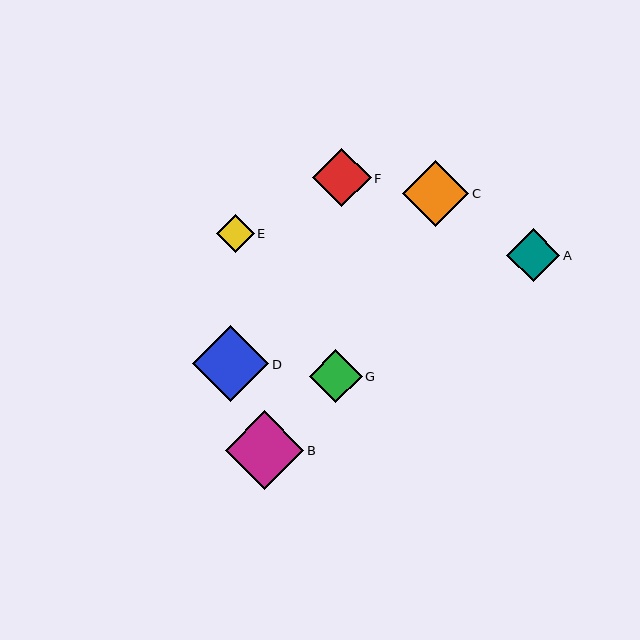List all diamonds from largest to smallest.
From largest to smallest: B, D, C, F, A, G, E.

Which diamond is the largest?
Diamond B is the largest with a size of approximately 79 pixels.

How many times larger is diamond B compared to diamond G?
Diamond B is approximately 1.5 times the size of diamond G.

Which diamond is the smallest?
Diamond E is the smallest with a size of approximately 38 pixels.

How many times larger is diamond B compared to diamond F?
Diamond B is approximately 1.3 times the size of diamond F.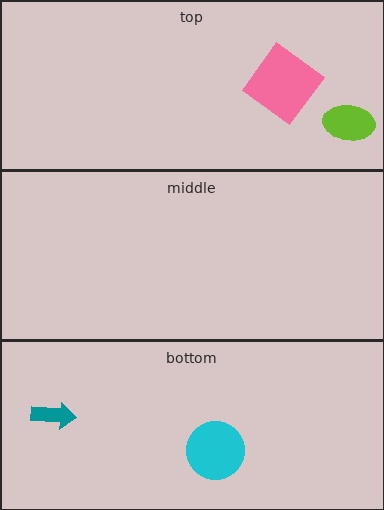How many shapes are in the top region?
2.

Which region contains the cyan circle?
The bottom region.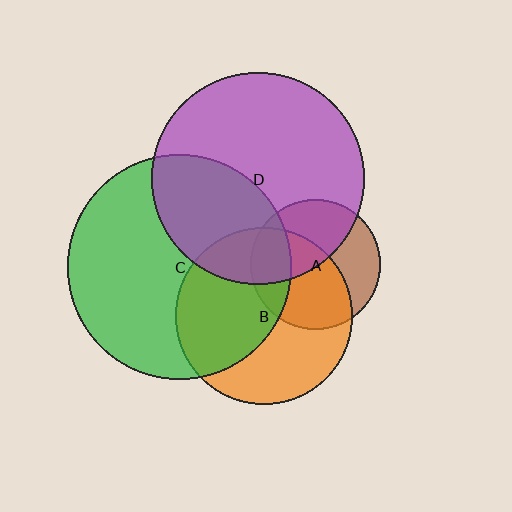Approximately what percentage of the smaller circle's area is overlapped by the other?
Approximately 55%.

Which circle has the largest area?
Circle C (green).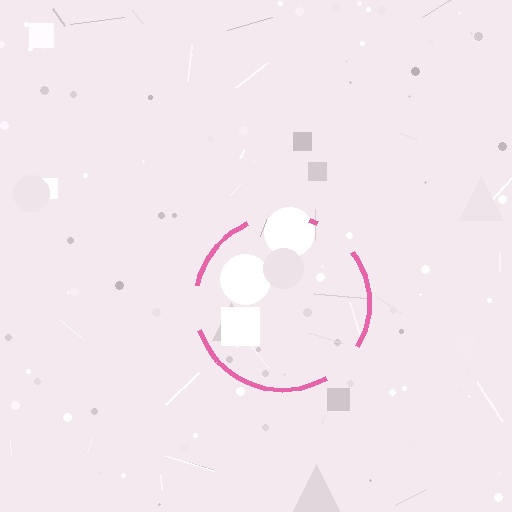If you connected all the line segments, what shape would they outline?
They would outline a circle.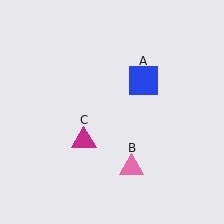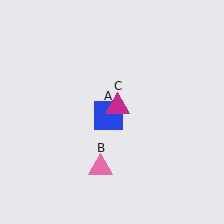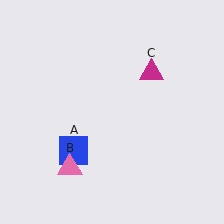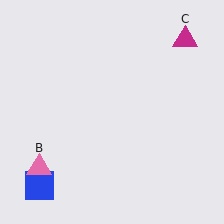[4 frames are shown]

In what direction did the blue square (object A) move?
The blue square (object A) moved down and to the left.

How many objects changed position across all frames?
3 objects changed position: blue square (object A), pink triangle (object B), magenta triangle (object C).